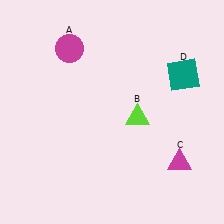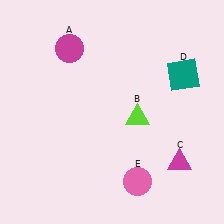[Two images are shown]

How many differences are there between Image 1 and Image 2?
There is 1 difference between the two images.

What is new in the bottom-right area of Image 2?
A pink circle (E) was added in the bottom-right area of Image 2.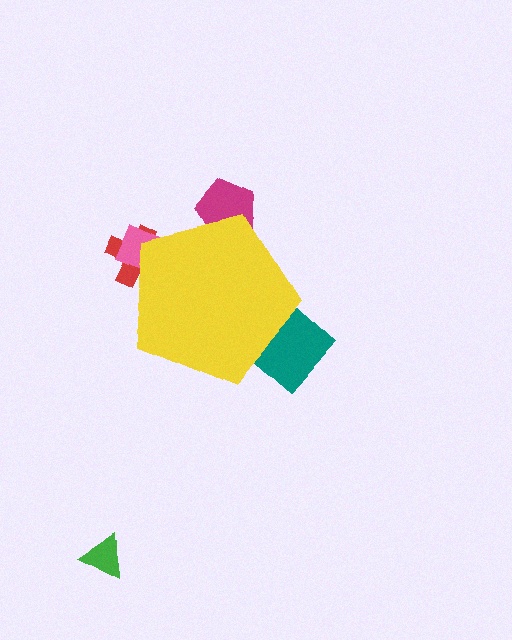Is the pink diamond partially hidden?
Yes, the pink diamond is partially hidden behind the yellow pentagon.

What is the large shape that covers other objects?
A yellow pentagon.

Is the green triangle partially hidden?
No, the green triangle is fully visible.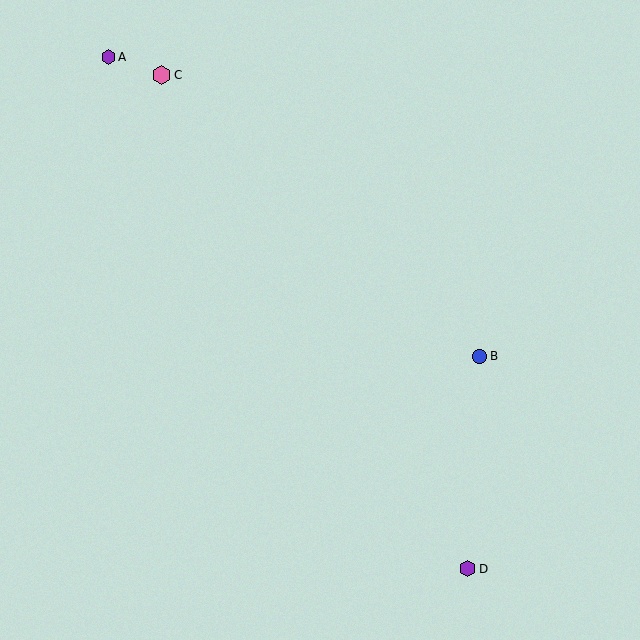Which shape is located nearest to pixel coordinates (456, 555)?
The purple hexagon (labeled D) at (467, 569) is nearest to that location.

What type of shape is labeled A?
Shape A is a purple hexagon.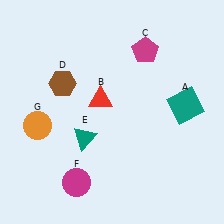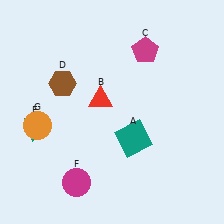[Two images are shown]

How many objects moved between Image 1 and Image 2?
2 objects moved between the two images.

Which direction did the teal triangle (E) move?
The teal triangle (E) moved left.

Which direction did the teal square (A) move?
The teal square (A) moved left.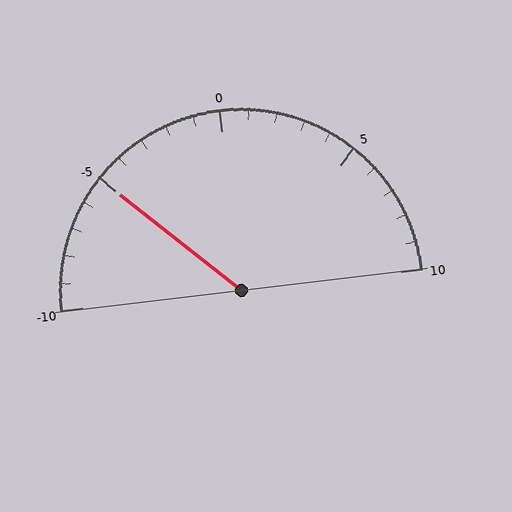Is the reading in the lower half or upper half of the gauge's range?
The reading is in the lower half of the range (-10 to 10).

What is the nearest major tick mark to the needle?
The nearest major tick mark is -5.